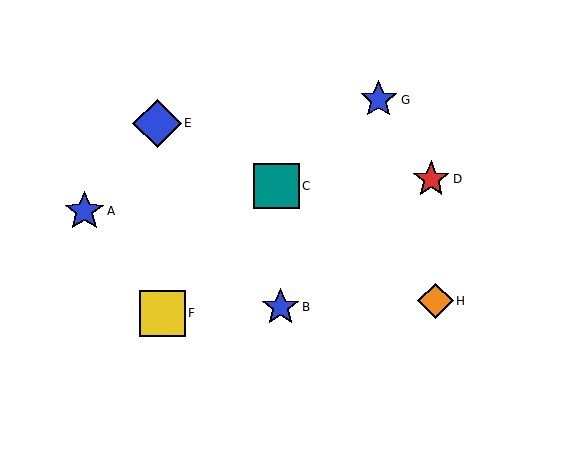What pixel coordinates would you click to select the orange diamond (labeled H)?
Click at (436, 301) to select the orange diamond H.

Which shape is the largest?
The blue diamond (labeled E) is the largest.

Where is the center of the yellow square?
The center of the yellow square is at (163, 313).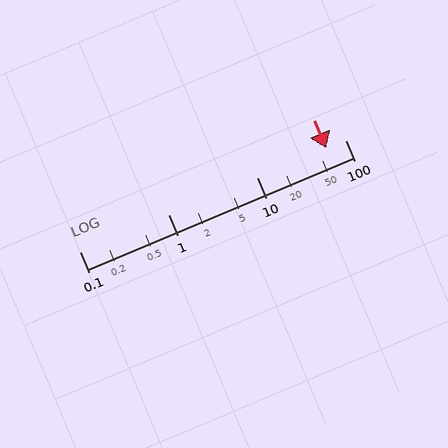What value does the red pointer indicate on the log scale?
The pointer indicates approximately 61.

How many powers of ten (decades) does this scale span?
The scale spans 3 decades, from 0.1 to 100.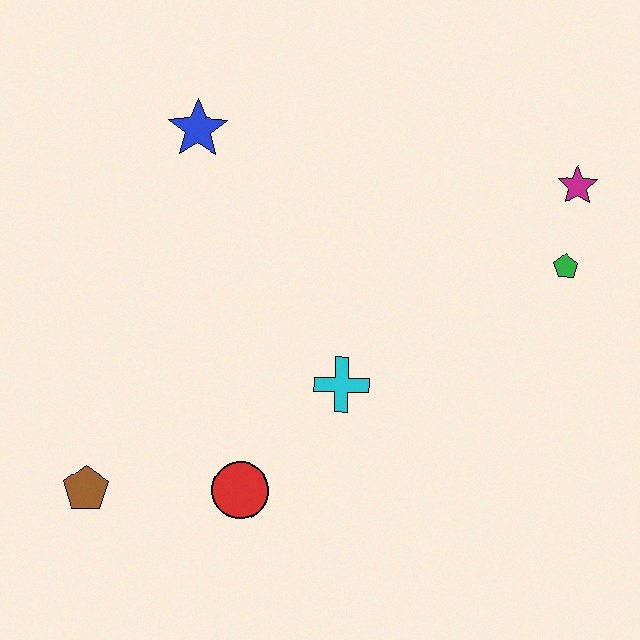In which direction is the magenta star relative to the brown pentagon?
The magenta star is to the right of the brown pentagon.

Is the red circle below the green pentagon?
Yes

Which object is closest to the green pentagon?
The magenta star is closest to the green pentagon.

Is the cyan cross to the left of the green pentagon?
Yes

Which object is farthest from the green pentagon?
The brown pentagon is farthest from the green pentagon.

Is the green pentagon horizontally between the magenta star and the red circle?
Yes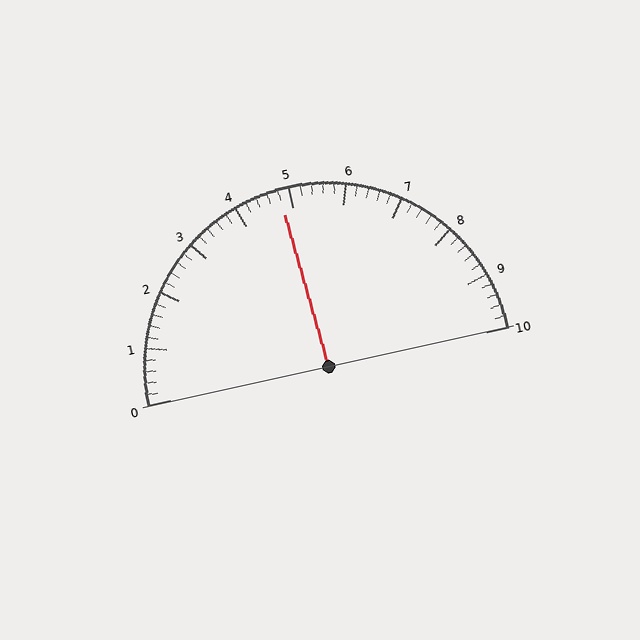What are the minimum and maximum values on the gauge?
The gauge ranges from 0 to 10.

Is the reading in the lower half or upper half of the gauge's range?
The reading is in the lower half of the range (0 to 10).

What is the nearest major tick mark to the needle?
The nearest major tick mark is 5.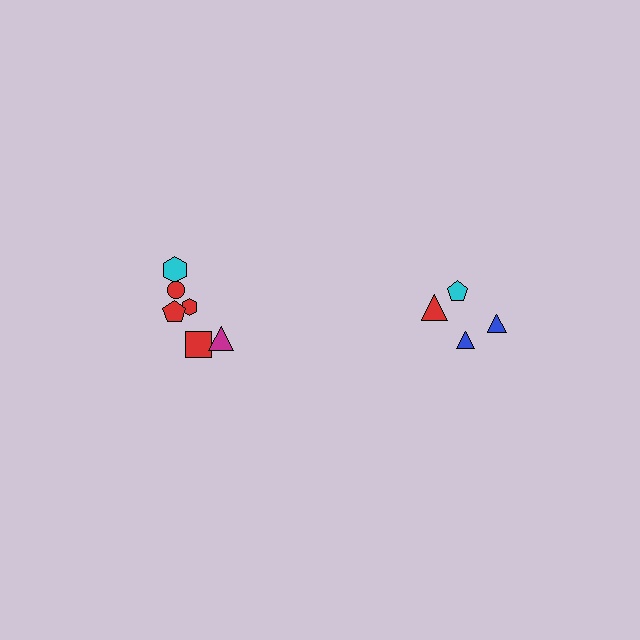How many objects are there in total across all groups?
There are 10 objects.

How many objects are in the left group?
There are 6 objects.